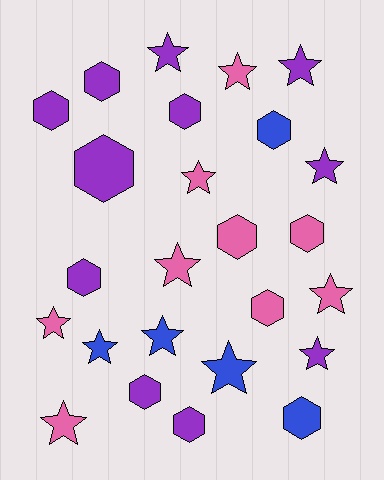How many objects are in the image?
There are 25 objects.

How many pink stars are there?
There are 6 pink stars.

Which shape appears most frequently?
Star, with 13 objects.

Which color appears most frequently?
Purple, with 11 objects.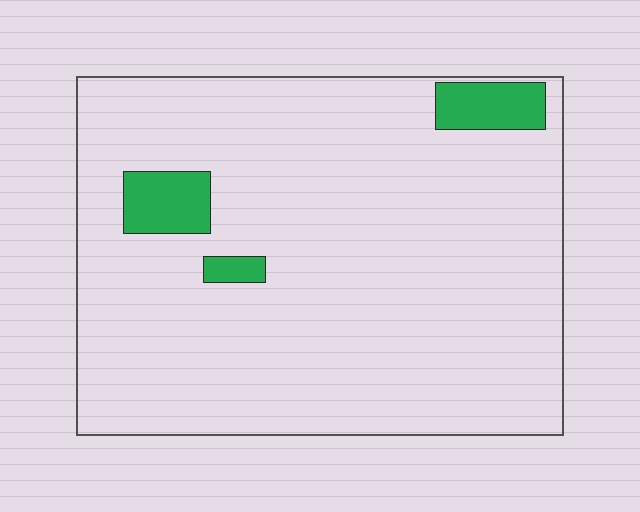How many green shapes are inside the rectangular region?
3.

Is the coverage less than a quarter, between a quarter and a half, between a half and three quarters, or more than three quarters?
Less than a quarter.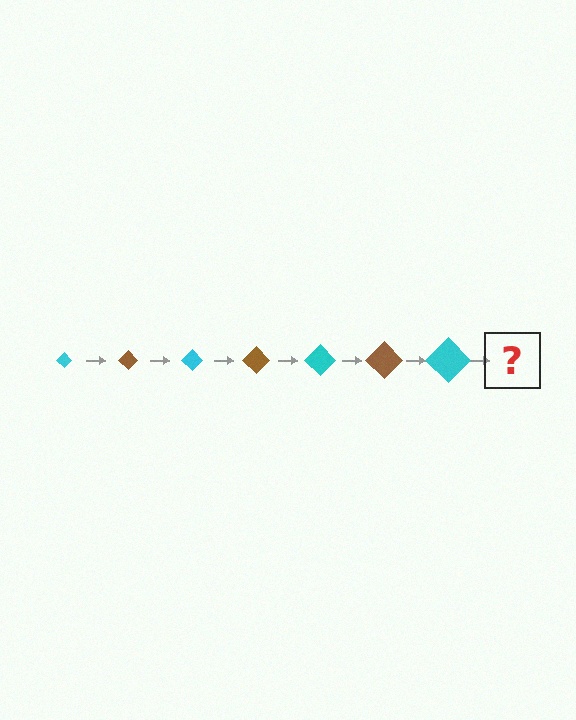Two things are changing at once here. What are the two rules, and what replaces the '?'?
The two rules are that the diamond grows larger each step and the color cycles through cyan and brown. The '?' should be a brown diamond, larger than the previous one.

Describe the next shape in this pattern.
It should be a brown diamond, larger than the previous one.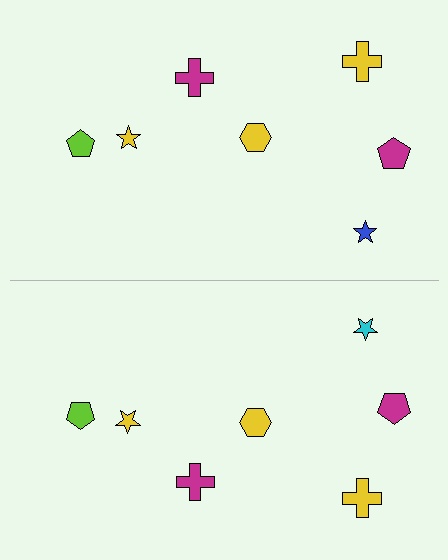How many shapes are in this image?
There are 14 shapes in this image.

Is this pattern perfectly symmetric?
No, the pattern is not perfectly symmetric. The cyan star on the bottom side breaks the symmetry — its mirror counterpart is blue.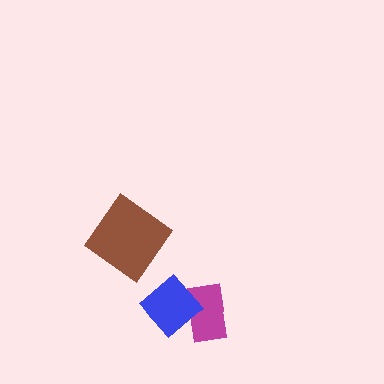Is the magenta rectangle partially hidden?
Yes, it is partially covered by another shape.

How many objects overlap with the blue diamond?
1 object overlaps with the blue diamond.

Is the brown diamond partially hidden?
No, no other shape covers it.